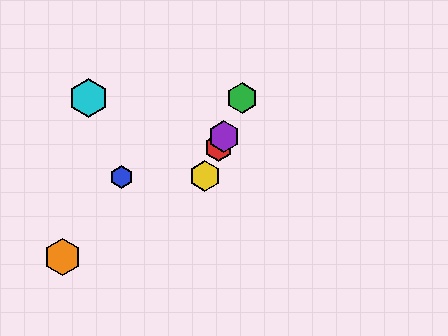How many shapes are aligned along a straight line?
4 shapes (the red hexagon, the green hexagon, the yellow hexagon, the purple hexagon) are aligned along a straight line.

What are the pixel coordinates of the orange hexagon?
The orange hexagon is at (63, 257).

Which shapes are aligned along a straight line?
The red hexagon, the green hexagon, the yellow hexagon, the purple hexagon are aligned along a straight line.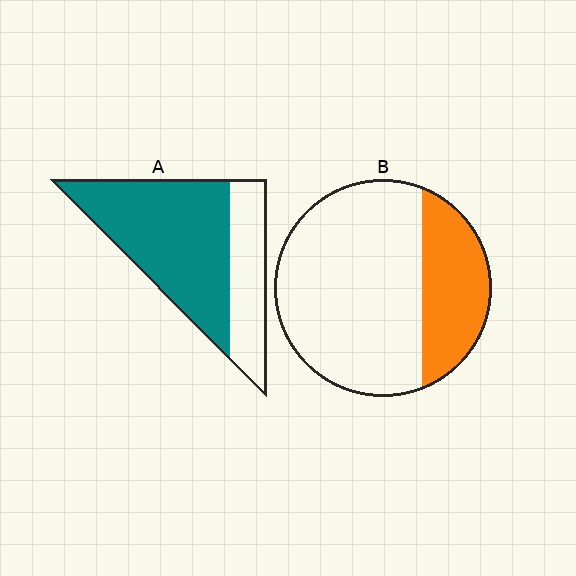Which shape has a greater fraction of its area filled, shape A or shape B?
Shape A.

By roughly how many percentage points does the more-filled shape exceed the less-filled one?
By roughly 40 percentage points (A over B).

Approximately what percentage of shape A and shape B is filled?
A is approximately 70% and B is approximately 30%.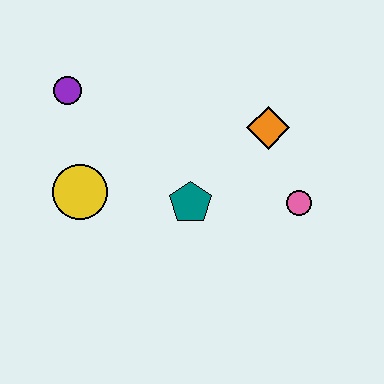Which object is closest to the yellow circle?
The purple circle is closest to the yellow circle.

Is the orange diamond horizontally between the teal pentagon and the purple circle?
No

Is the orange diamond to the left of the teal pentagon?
No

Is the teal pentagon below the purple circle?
Yes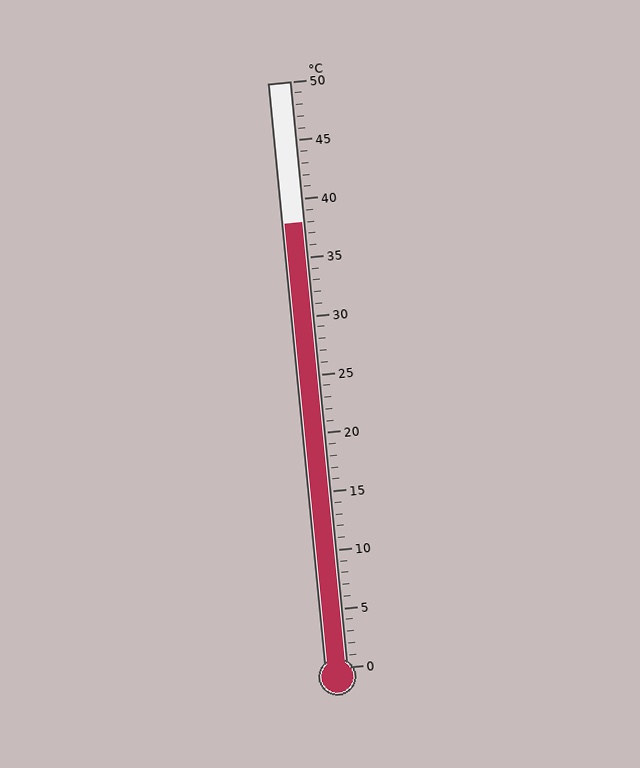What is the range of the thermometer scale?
The thermometer scale ranges from 0°C to 50°C.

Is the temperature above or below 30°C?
The temperature is above 30°C.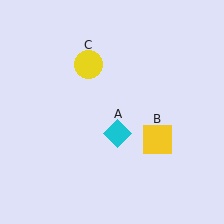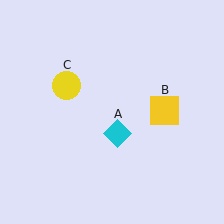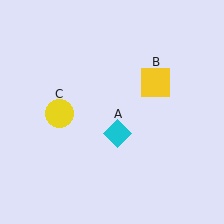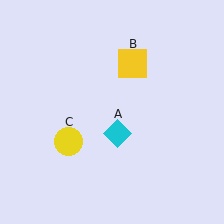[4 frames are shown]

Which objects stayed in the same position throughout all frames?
Cyan diamond (object A) remained stationary.